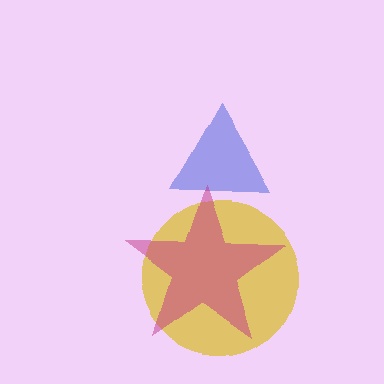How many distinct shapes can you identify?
There are 3 distinct shapes: a yellow circle, a blue triangle, a magenta star.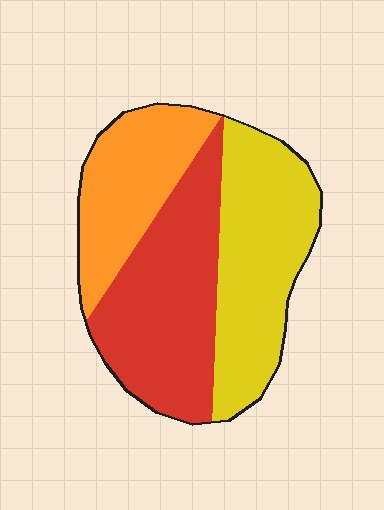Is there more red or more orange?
Red.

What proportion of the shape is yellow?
Yellow covers 36% of the shape.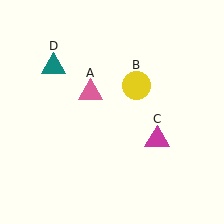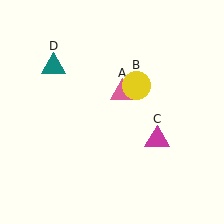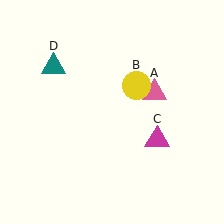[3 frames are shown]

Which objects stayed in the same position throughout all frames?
Yellow circle (object B) and magenta triangle (object C) and teal triangle (object D) remained stationary.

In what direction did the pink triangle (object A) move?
The pink triangle (object A) moved right.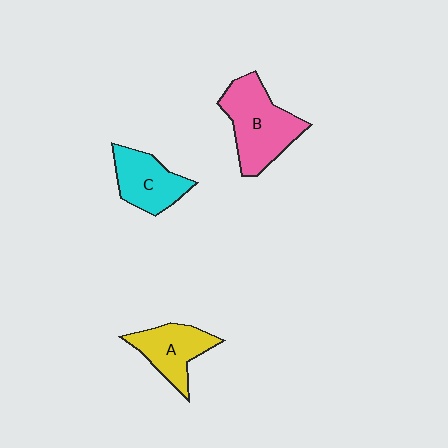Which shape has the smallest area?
Shape A (yellow).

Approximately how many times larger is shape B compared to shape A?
Approximately 1.5 times.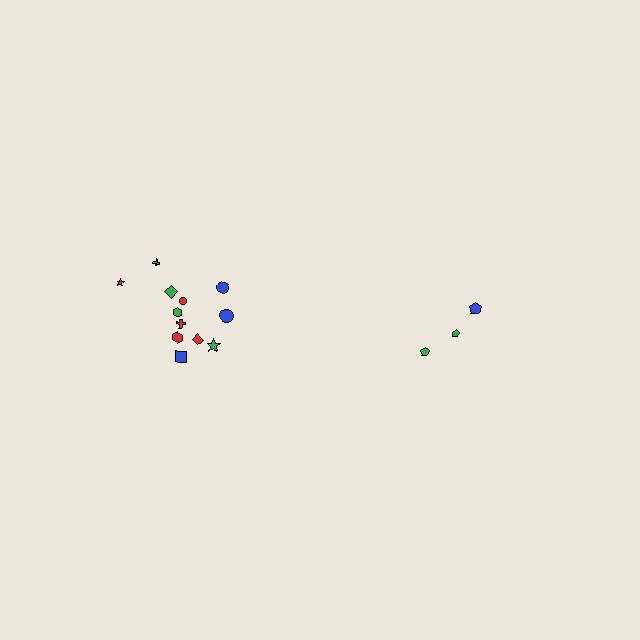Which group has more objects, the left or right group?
The left group.